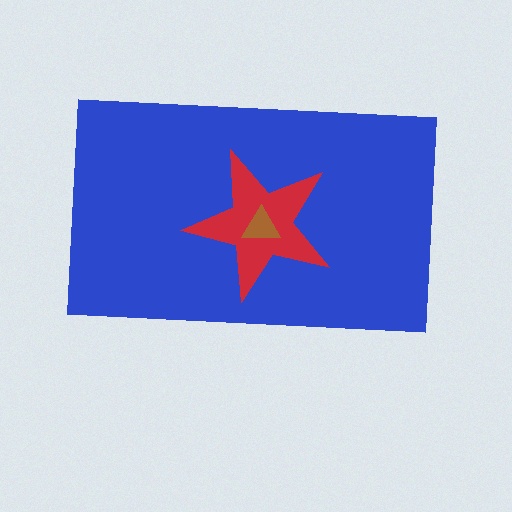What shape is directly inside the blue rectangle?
The red star.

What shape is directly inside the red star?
The brown triangle.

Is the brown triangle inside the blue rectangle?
Yes.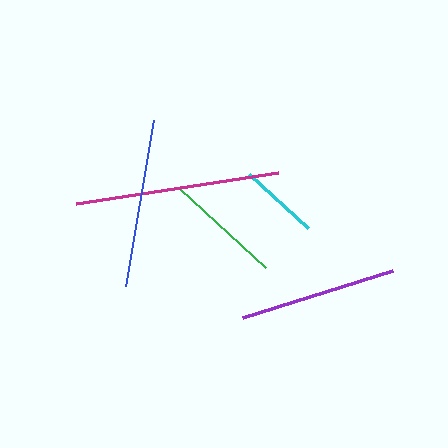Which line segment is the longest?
The magenta line is the longest at approximately 205 pixels.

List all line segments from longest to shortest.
From longest to shortest: magenta, blue, purple, green, cyan.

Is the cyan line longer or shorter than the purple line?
The purple line is longer than the cyan line.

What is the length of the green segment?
The green segment is approximately 117 pixels long.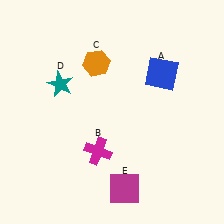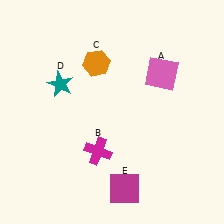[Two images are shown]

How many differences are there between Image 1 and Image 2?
There is 1 difference between the two images.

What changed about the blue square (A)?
In Image 1, A is blue. In Image 2, it changed to pink.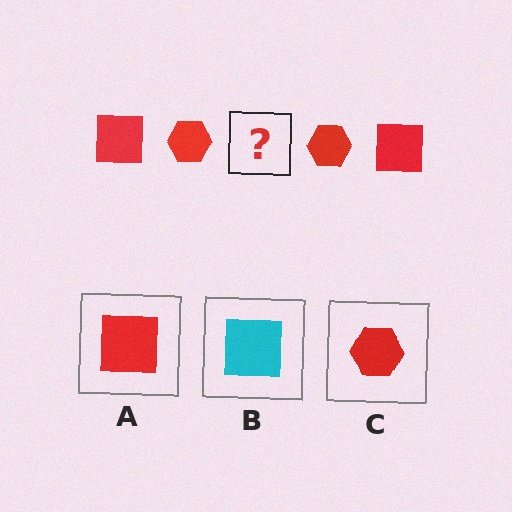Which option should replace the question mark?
Option A.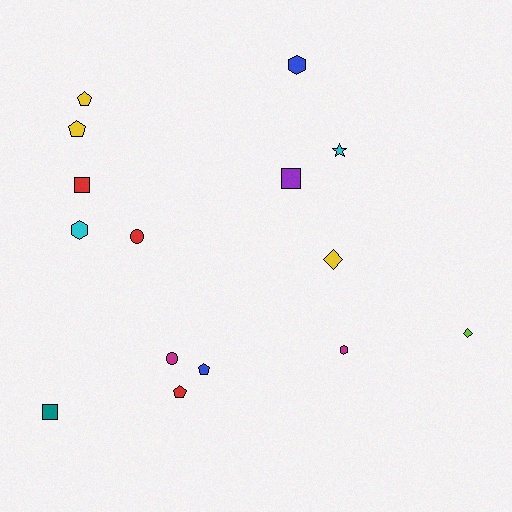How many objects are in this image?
There are 15 objects.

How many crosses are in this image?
There are no crosses.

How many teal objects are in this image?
There is 1 teal object.